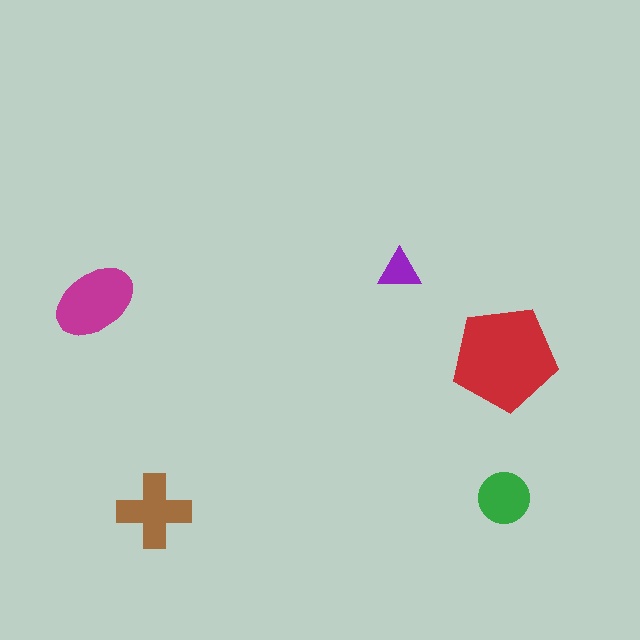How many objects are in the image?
There are 5 objects in the image.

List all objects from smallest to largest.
The purple triangle, the green circle, the brown cross, the magenta ellipse, the red pentagon.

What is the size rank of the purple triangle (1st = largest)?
5th.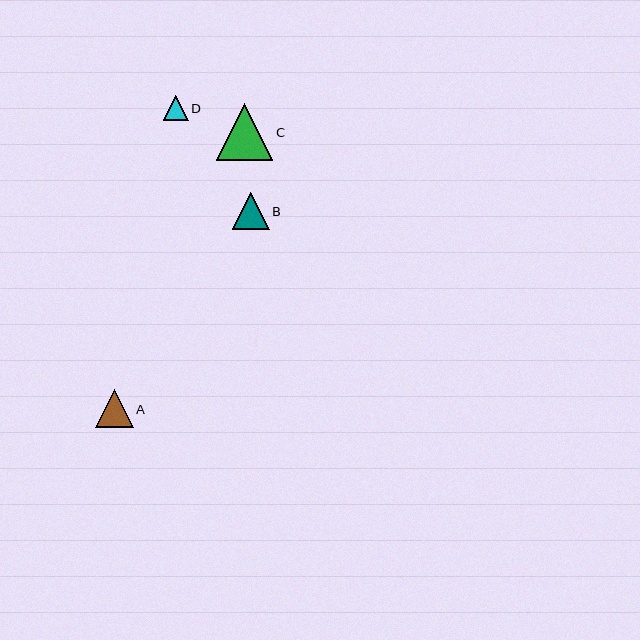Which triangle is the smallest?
Triangle D is the smallest with a size of approximately 25 pixels.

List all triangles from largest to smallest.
From largest to smallest: C, A, B, D.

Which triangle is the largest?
Triangle C is the largest with a size of approximately 57 pixels.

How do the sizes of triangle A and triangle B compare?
Triangle A and triangle B are approximately the same size.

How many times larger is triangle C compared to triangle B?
Triangle C is approximately 1.5 times the size of triangle B.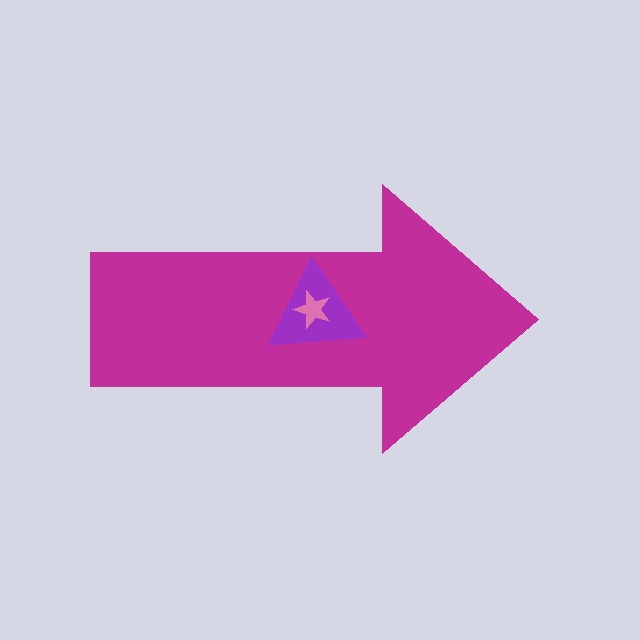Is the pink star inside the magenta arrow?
Yes.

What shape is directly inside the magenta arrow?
The purple triangle.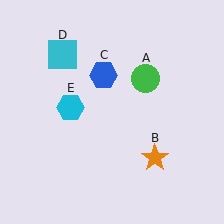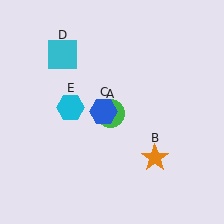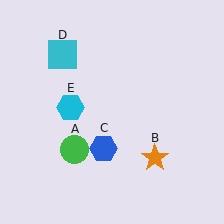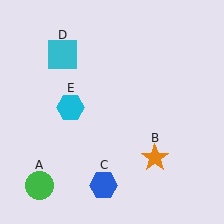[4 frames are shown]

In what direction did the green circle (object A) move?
The green circle (object A) moved down and to the left.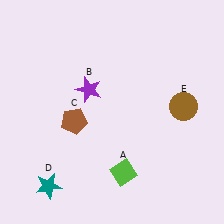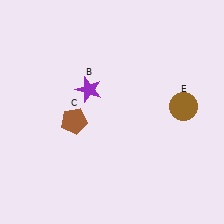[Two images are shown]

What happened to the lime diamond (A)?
The lime diamond (A) was removed in Image 2. It was in the bottom-right area of Image 1.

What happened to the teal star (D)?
The teal star (D) was removed in Image 2. It was in the bottom-left area of Image 1.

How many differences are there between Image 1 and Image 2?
There are 2 differences between the two images.